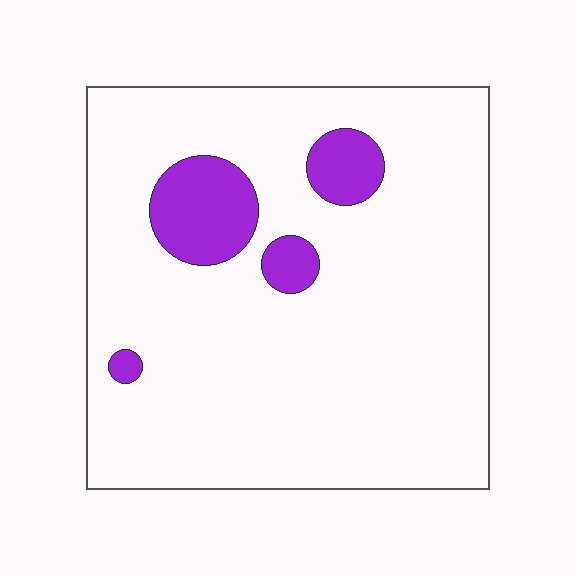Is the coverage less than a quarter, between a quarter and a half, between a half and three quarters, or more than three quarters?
Less than a quarter.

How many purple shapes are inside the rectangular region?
4.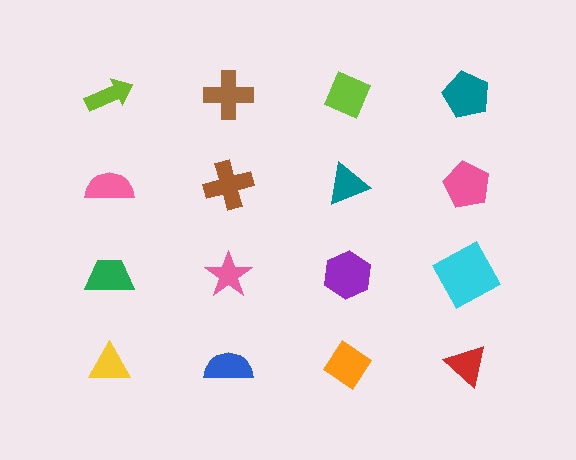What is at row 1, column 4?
A teal pentagon.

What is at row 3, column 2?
A pink star.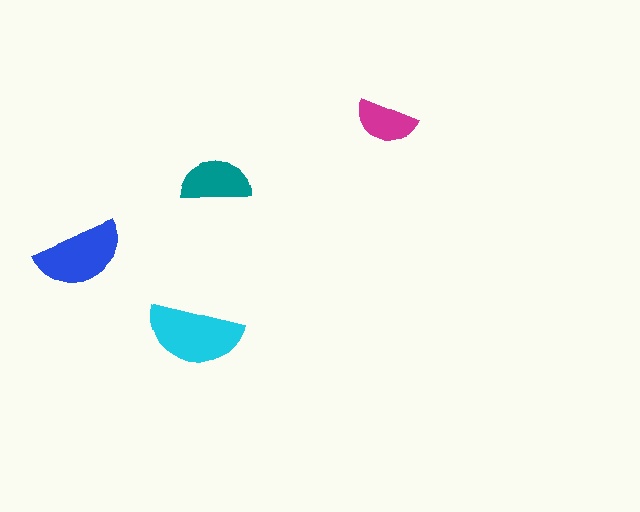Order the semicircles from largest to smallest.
the cyan one, the blue one, the teal one, the magenta one.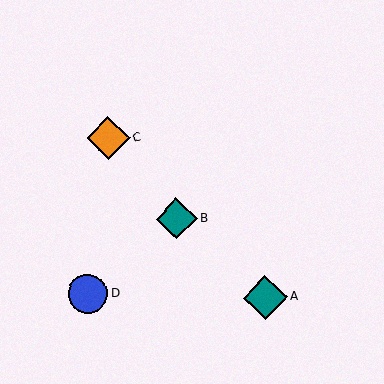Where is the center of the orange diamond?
The center of the orange diamond is at (108, 138).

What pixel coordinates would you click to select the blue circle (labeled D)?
Click at (88, 294) to select the blue circle D.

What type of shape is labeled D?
Shape D is a blue circle.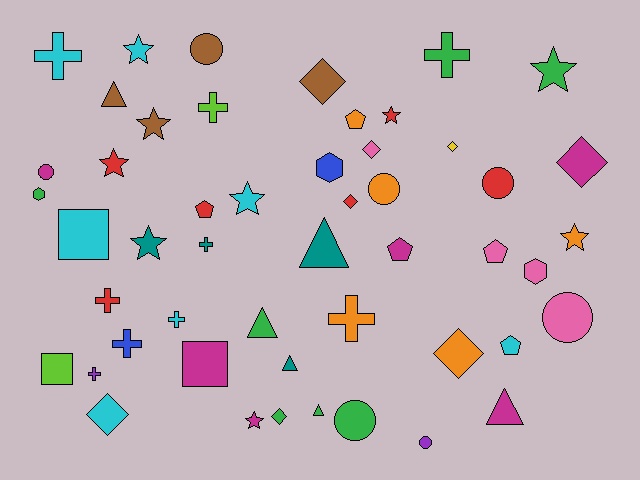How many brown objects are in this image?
There are 4 brown objects.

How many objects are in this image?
There are 50 objects.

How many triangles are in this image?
There are 6 triangles.